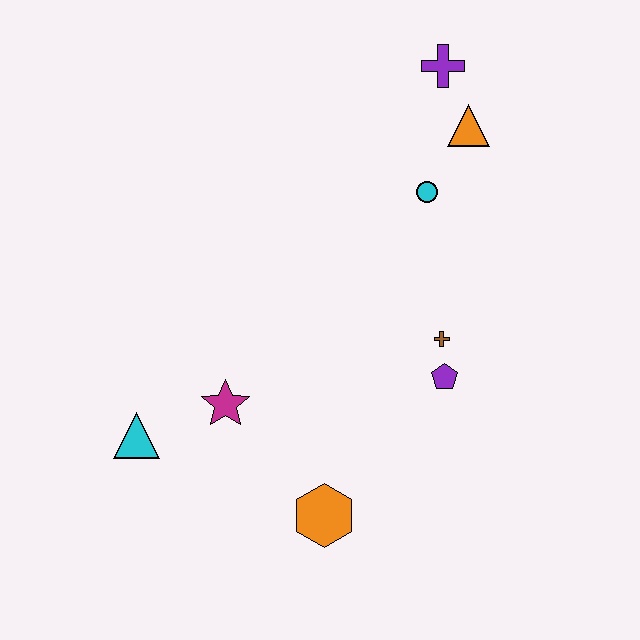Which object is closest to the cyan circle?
The orange triangle is closest to the cyan circle.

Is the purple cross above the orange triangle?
Yes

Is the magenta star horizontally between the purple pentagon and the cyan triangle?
Yes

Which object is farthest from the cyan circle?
The cyan triangle is farthest from the cyan circle.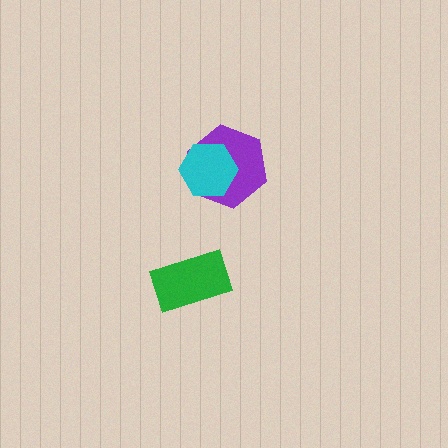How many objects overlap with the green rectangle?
0 objects overlap with the green rectangle.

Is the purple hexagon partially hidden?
Yes, it is partially covered by another shape.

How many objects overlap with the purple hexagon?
1 object overlaps with the purple hexagon.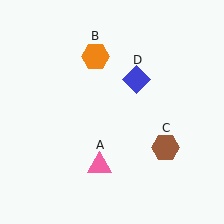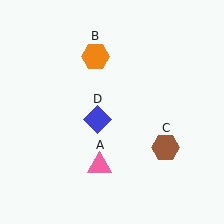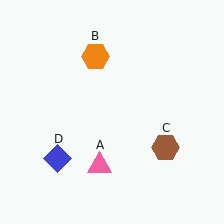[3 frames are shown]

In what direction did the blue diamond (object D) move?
The blue diamond (object D) moved down and to the left.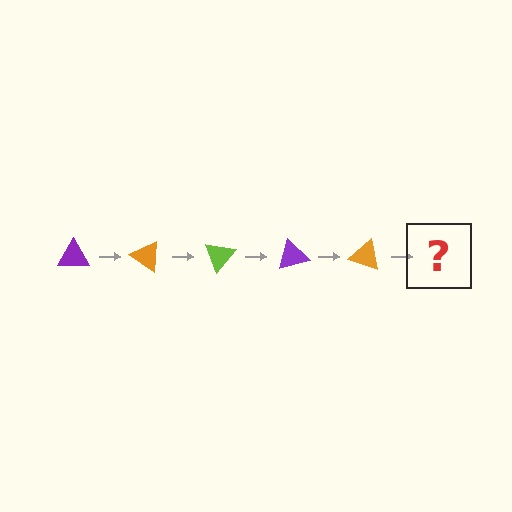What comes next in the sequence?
The next element should be a lime triangle, rotated 175 degrees from the start.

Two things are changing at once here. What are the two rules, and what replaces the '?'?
The two rules are that it rotates 35 degrees each step and the color cycles through purple, orange, and lime. The '?' should be a lime triangle, rotated 175 degrees from the start.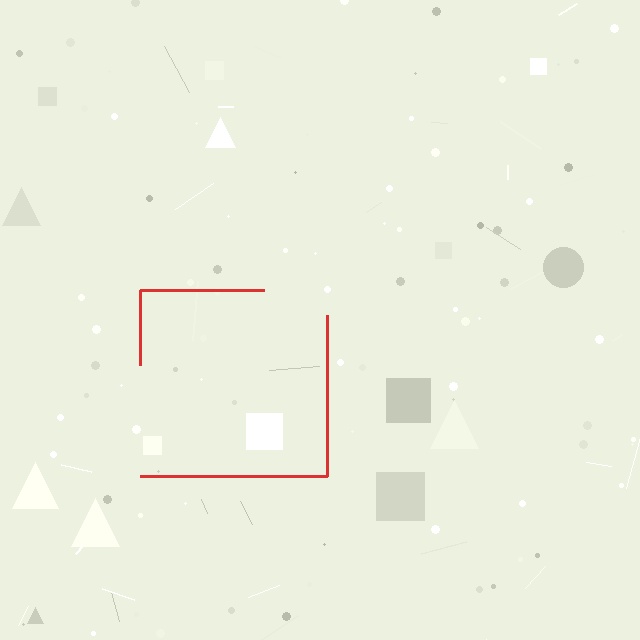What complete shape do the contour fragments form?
The contour fragments form a square.